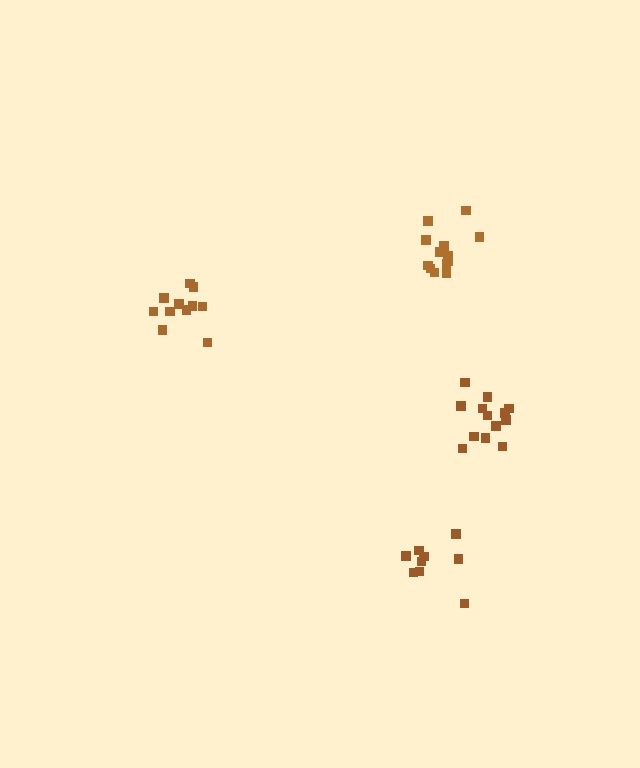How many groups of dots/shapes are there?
There are 4 groups.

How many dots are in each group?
Group 1: 14 dots, Group 2: 11 dots, Group 3: 14 dots, Group 4: 9 dots (48 total).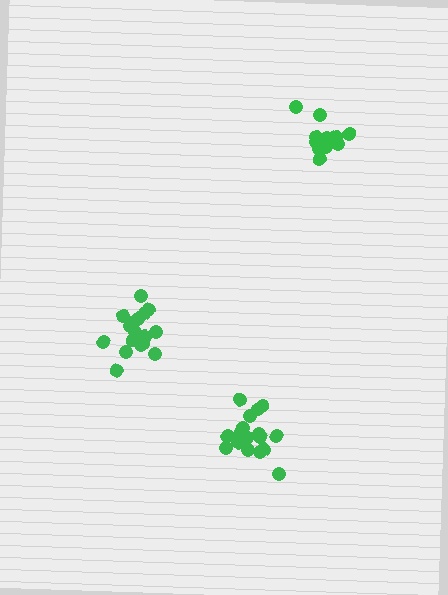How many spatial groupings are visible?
There are 3 spatial groupings.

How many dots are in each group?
Group 1: 12 dots, Group 2: 17 dots, Group 3: 17 dots (46 total).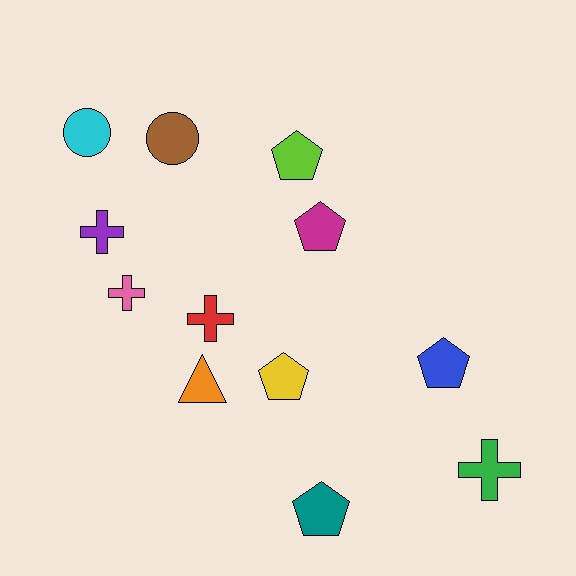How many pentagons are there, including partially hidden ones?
There are 5 pentagons.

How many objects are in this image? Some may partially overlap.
There are 12 objects.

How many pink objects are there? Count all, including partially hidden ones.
There is 1 pink object.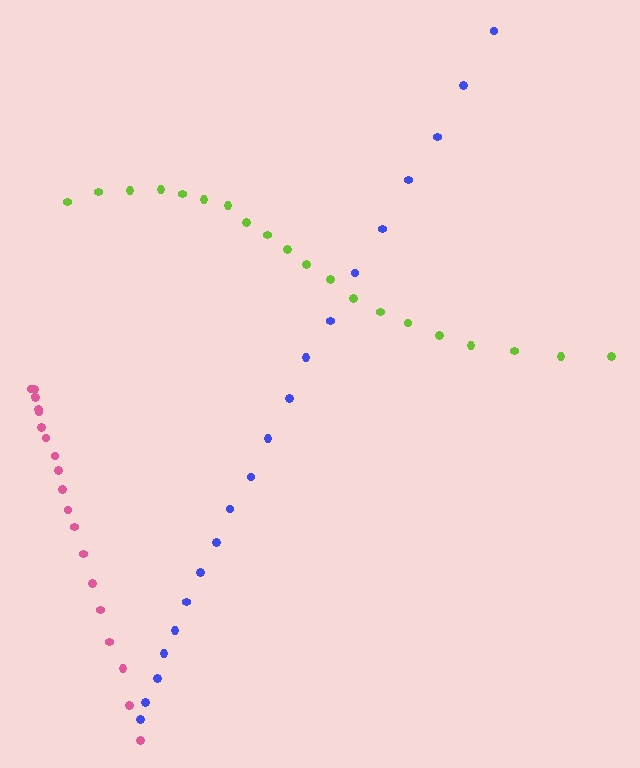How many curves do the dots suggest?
There are 3 distinct paths.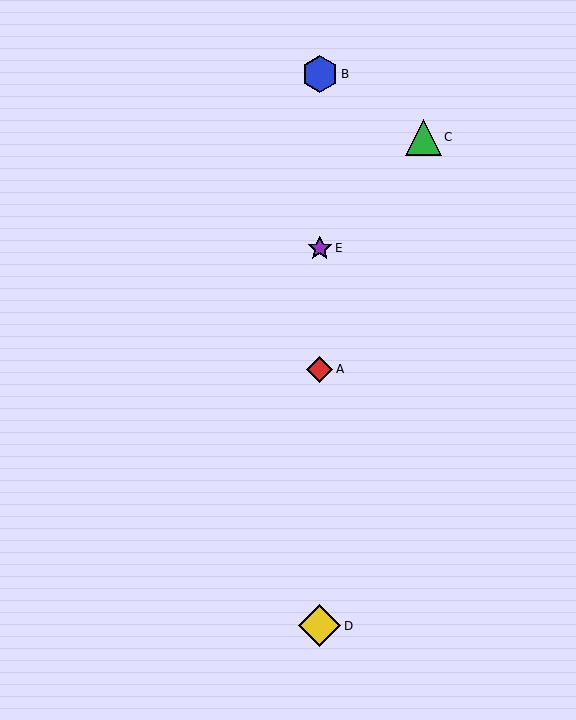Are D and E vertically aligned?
Yes, both are at x≈320.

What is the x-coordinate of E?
Object E is at x≈320.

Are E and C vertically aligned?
No, E is at x≈320 and C is at x≈424.